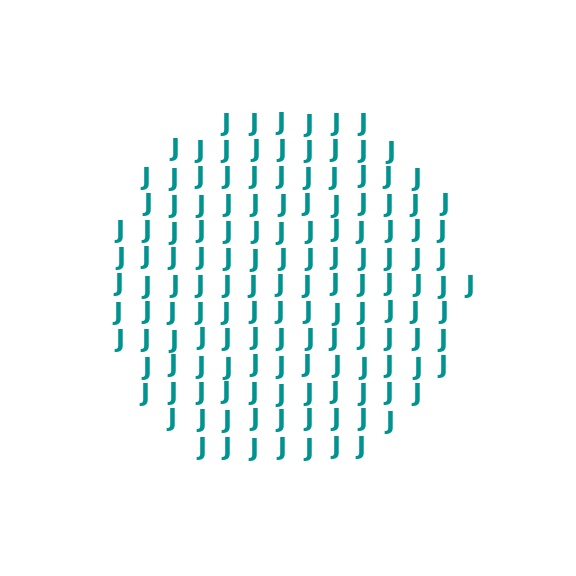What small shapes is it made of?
It is made of small letter J's.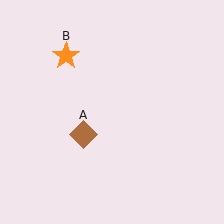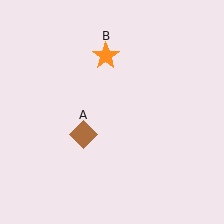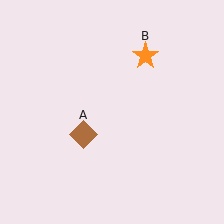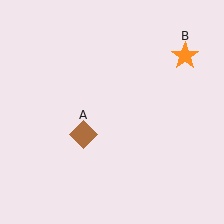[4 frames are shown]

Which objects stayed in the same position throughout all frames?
Brown diamond (object A) remained stationary.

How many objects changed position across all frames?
1 object changed position: orange star (object B).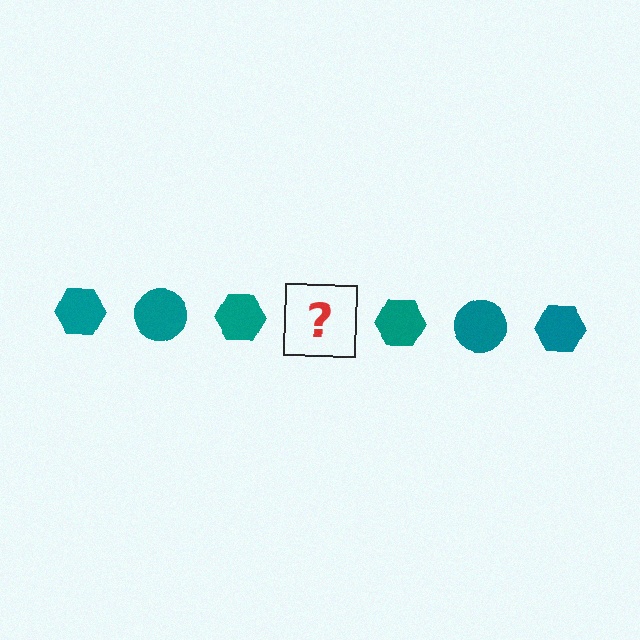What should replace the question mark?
The question mark should be replaced with a teal circle.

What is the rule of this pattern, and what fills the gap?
The rule is that the pattern cycles through hexagon, circle shapes in teal. The gap should be filled with a teal circle.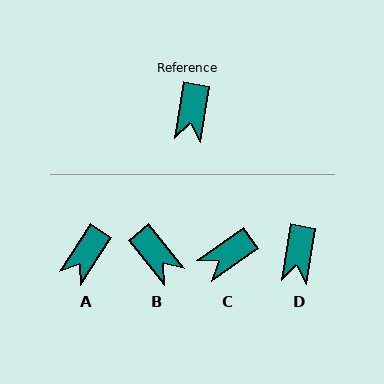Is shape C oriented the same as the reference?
No, it is off by about 45 degrees.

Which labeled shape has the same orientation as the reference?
D.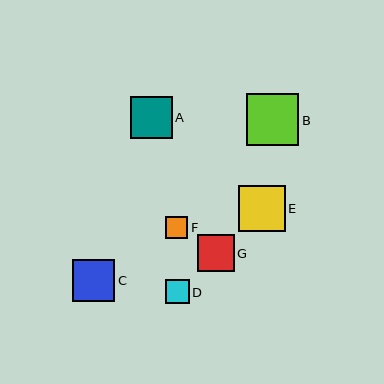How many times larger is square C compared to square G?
Square C is approximately 1.1 times the size of square G.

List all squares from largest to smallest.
From largest to smallest: B, E, A, C, G, D, F.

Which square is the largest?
Square B is the largest with a size of approximately 52 pixels.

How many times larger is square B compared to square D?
Square B is approximately 2.2 times the size of square D.